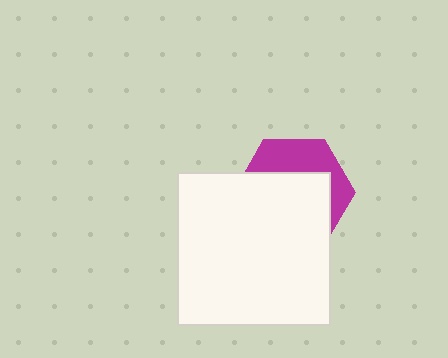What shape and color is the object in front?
The object in front is a white square.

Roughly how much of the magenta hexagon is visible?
A small part of it is visible (roughly 35%).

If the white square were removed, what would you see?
You would see the complete magenta hexagon.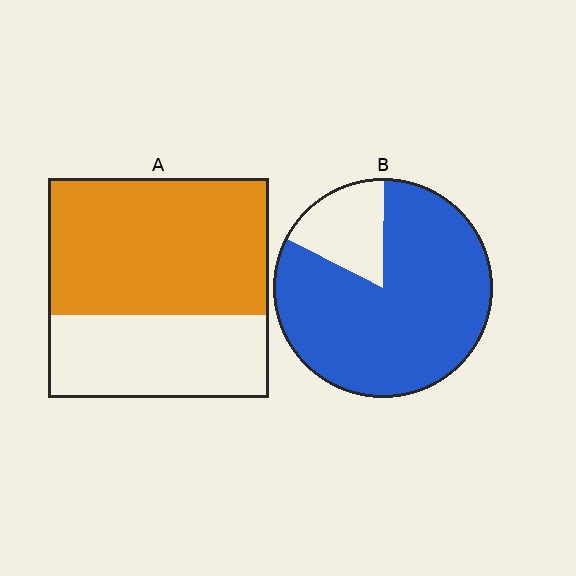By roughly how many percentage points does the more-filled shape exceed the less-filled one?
By roughly 20 percentage points (B over A).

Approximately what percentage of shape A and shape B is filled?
A is approximately 60% and B is approximately 80%.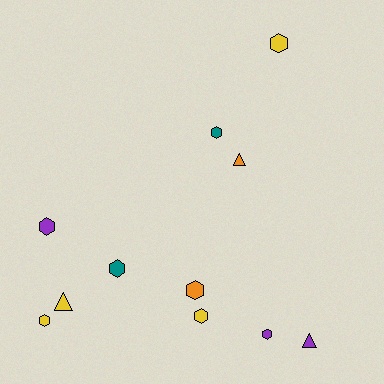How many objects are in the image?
There are 11 objects.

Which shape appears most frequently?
Hexagon, with 8 objects.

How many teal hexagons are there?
There are 2 teal hexagons.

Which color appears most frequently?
Yellow, with 4 objects.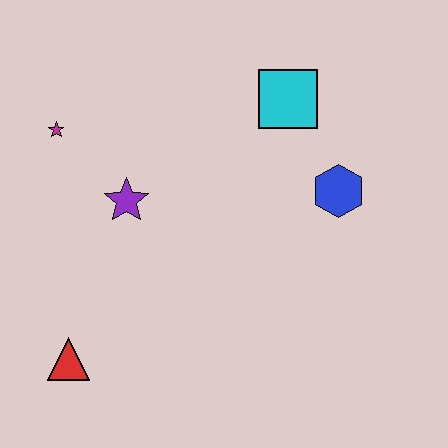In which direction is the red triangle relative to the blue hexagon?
The red triangle is to the left of the blue hexagon.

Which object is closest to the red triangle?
The purple star is closest to the red triangle.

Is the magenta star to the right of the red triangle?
No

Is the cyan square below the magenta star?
No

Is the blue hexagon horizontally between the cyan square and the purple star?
No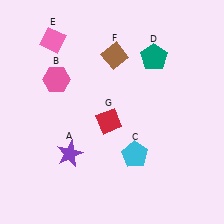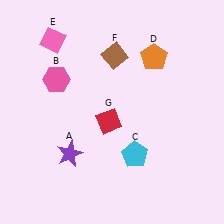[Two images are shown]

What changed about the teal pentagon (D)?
In Image 1, D is teal. In Image 2, it changed to orange.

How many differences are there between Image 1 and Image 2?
There is 1 difference between the two images.